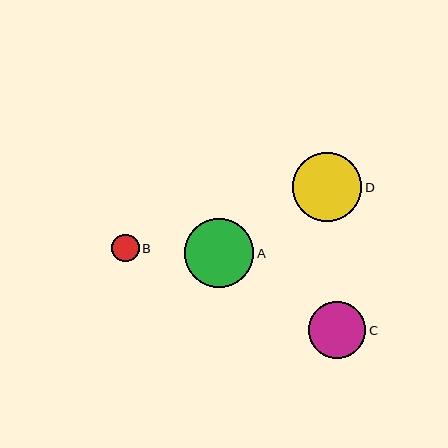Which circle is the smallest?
Circle B is the smallest with a size of approximately 27 pixels.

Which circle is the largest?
Circle D is the largest with a size of approximately 69 pixels.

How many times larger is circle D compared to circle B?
Circle D is approximately 2.5 times the size of circle B.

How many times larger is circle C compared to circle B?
Circle C is approximately 2.1 times the size of circle B.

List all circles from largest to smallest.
From largest to smallest: D, A, C, B.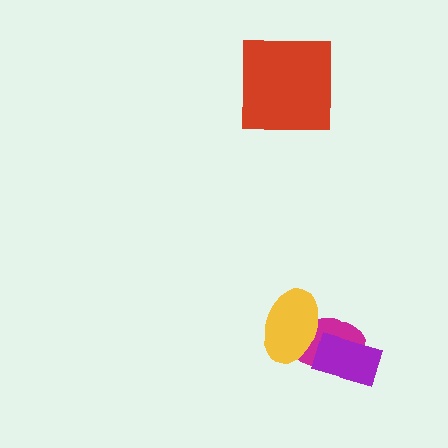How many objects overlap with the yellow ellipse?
1 object overlaps with the yellow ellipse.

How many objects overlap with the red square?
0 objects overlap with the red square.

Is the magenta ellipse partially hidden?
Yes, it is partially covered by another shape.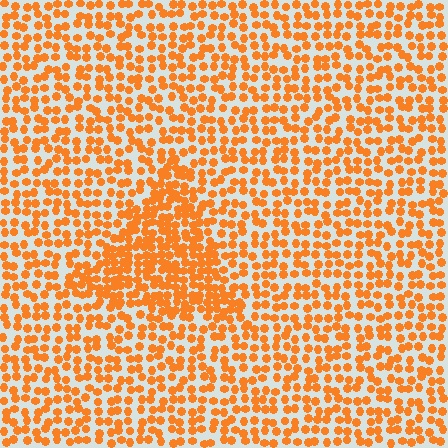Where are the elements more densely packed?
The elements are more densely packed inside the triangle boundary.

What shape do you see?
I see a triangle.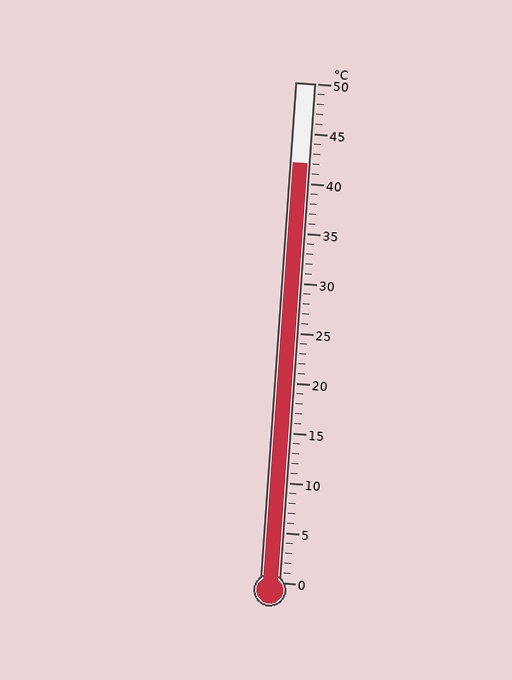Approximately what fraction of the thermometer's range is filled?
The thermometer is filled to approximately 85% of its range.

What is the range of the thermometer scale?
The thermometer scale ranges from 0°C to 50°C.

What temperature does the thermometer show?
The thermometer shows approximately 42°C.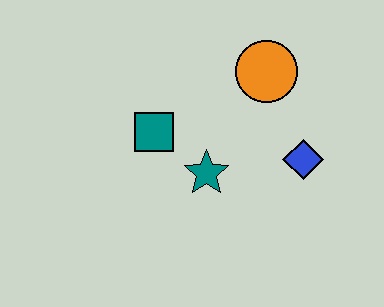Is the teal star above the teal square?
No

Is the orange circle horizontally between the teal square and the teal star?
No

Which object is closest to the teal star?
The teal square is closest to the teal star.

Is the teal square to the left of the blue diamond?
Yes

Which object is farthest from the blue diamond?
The teal square is farthest from the blue diamond.